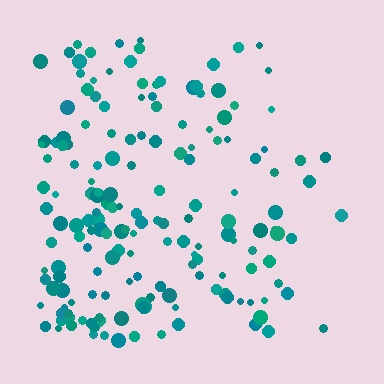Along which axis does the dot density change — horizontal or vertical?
Horizontal.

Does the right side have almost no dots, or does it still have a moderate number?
Still a moderate number, just noticeably fewer than the left.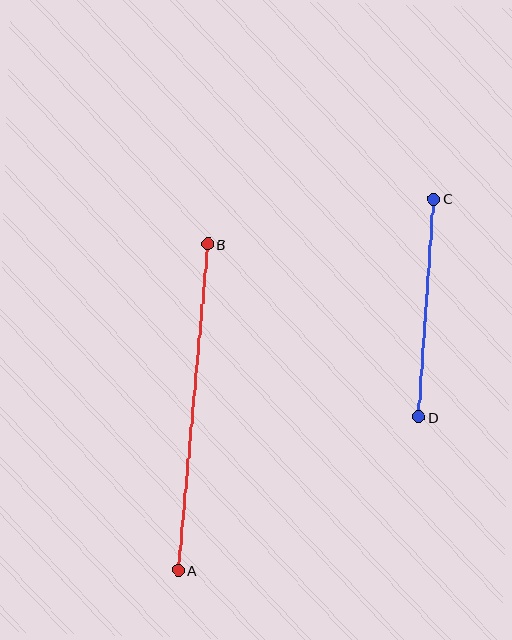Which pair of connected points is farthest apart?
Points A and B are farthest apart.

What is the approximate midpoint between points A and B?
The midpoint is at approximately (193, 407) pixels.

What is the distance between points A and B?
The distance is approximately 327 pixels.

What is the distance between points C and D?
The distance is approximately 219 pixels.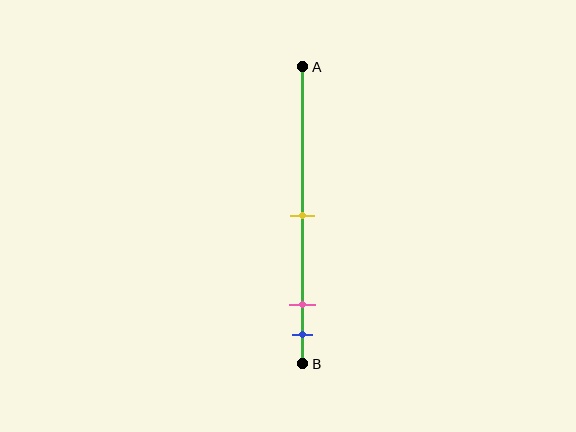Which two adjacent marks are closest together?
The pink and blue marks are the closest adjacent pair.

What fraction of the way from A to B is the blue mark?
The blue mark is approximately 90% (0.9) of the way from A to B.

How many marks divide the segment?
There are 3 marks dividing the segment.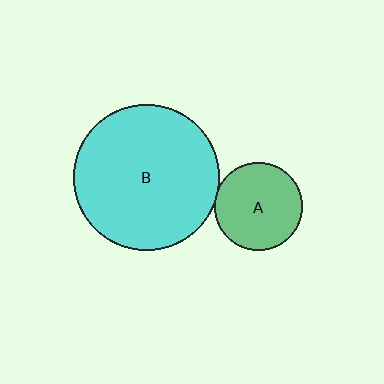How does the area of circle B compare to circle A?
Approximately 2.8 times.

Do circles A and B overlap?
Yes.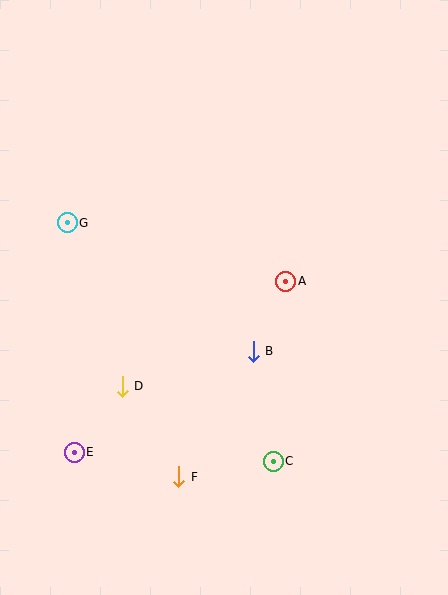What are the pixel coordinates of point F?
Point F is at (179, 477).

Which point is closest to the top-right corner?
Point A is closest to the top-right corner.